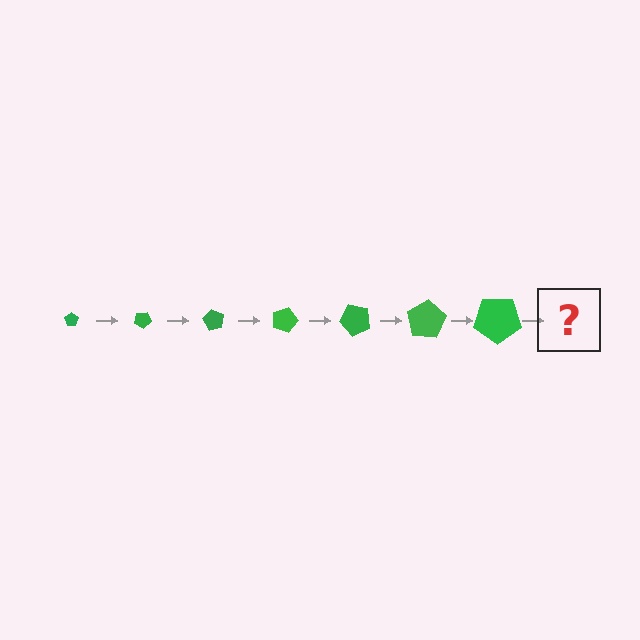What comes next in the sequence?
The next element should be a pentagon, larger than the previous one and rotated 210 degrees from the start.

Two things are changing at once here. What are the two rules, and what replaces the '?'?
The two rules are that the pentagon grows larger each step and it rotates 30 degrees each step. The '?' should be a pentagon, larger than the previous one and rotated 210 degrees from the start.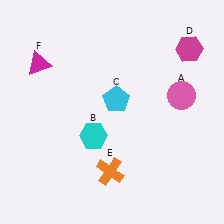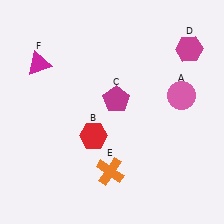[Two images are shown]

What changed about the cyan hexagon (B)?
In Image 1, B is cyan. In Image 2, it changed to red.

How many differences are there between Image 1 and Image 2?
There are 2 differences between the two images.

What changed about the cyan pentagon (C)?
In Image 1, C is cyan. In Image 2, it changed to magenta.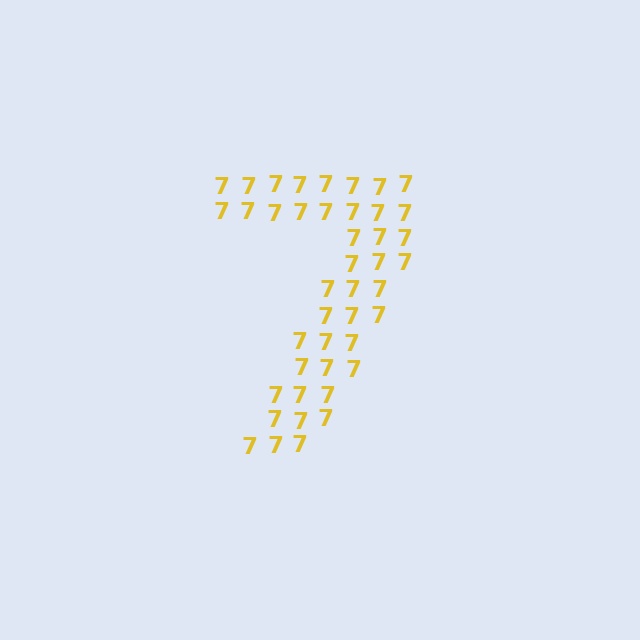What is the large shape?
The large shape is the digit 7.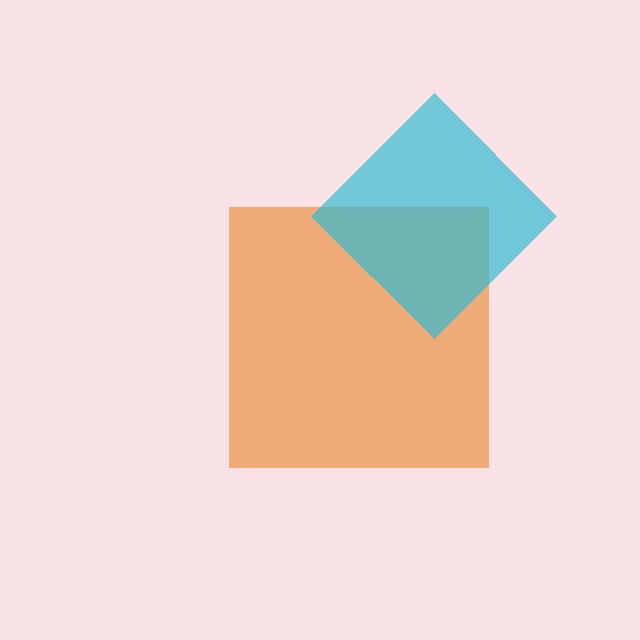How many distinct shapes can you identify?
There are 2 distinct shapes: an orange square, a cyan diamond.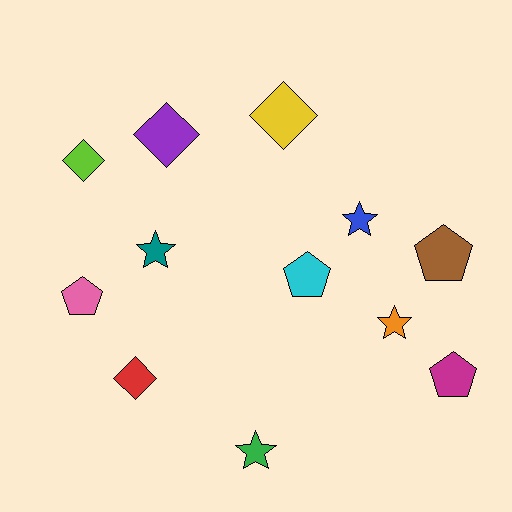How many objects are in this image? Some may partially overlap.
There are 12 objects.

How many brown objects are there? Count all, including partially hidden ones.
There is 1 brown object.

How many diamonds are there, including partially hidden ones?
There are 4 diamonds.